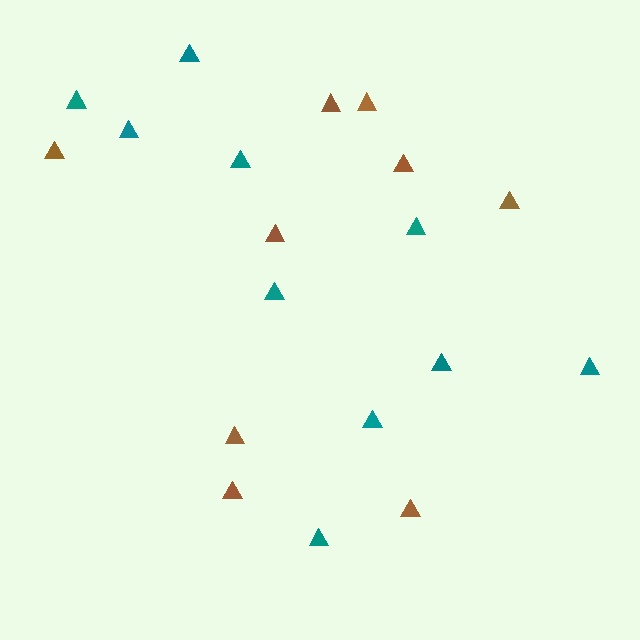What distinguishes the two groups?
There are 2 groups: one group of brown triangles (9) and one group of teal triangles (10).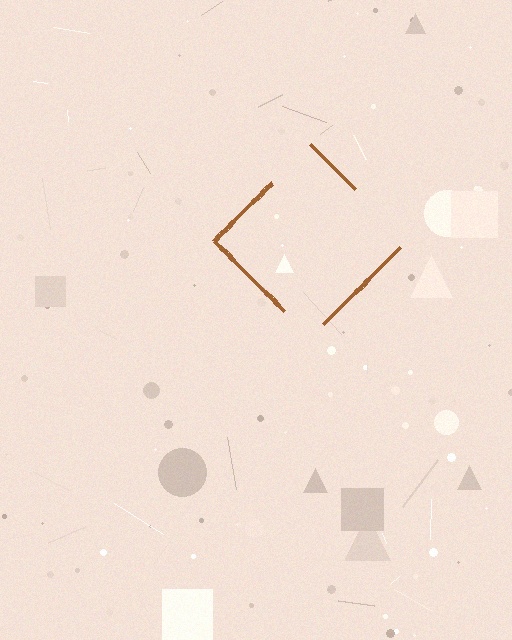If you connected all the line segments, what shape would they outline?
They would outline a diamond.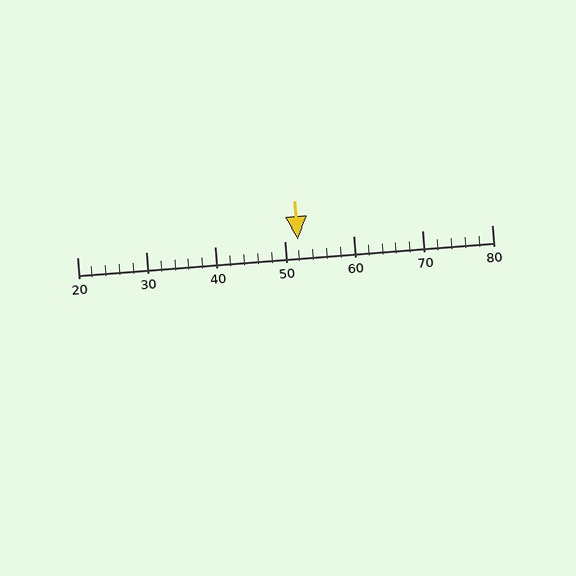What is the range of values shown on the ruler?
The ruler shows values from 20 to 80.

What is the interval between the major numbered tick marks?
The major tick marks are spaced 10 units apart.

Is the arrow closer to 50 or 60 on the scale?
The arrow is closer to 50.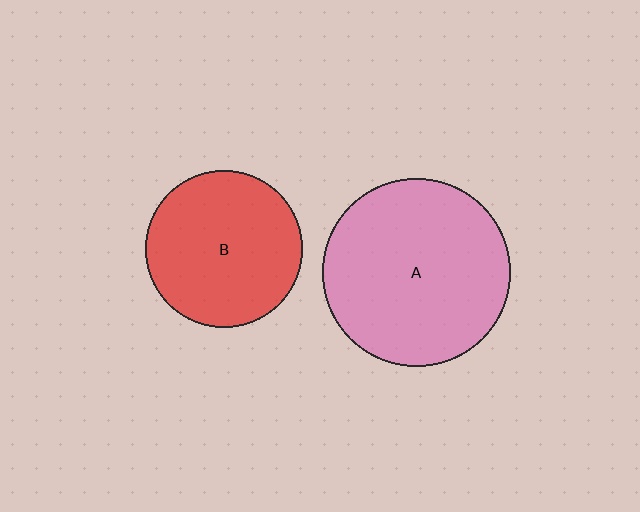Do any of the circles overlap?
No, none of the circles overlap.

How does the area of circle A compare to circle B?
Approximately 1.4 times.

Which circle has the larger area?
Circle A (pink).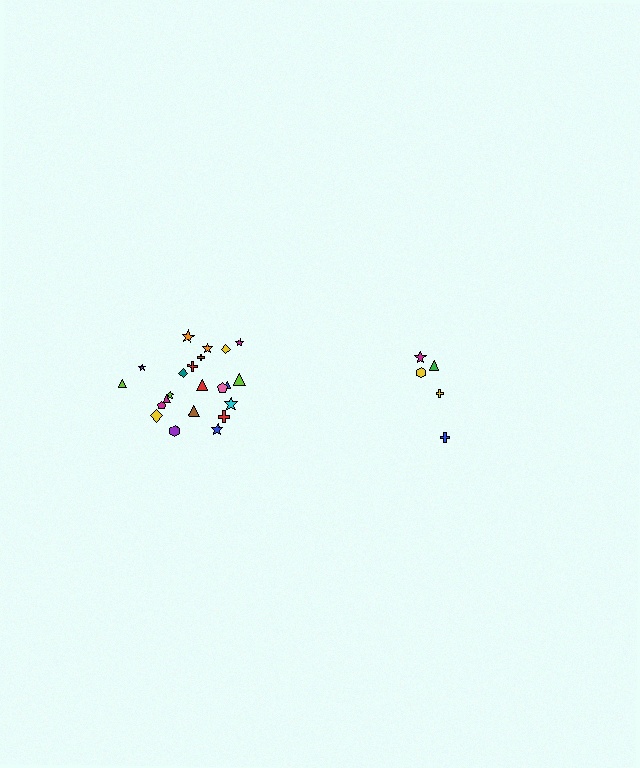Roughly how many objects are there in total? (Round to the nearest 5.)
Roughly 25 objects in total.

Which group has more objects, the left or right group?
The left group.